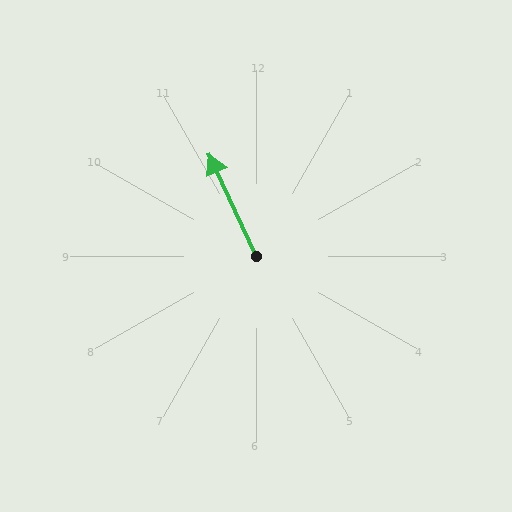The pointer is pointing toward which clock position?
Roughly 11 o'clock.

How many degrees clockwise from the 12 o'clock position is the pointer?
Approximately 335 degrees.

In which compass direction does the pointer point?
Northwest.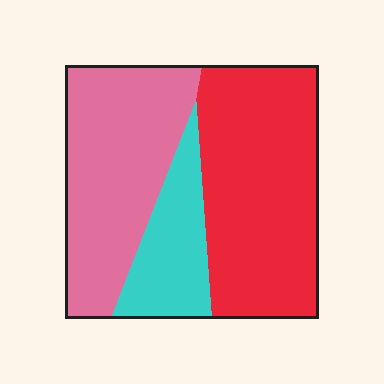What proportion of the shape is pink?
Pink covers roughly 35% of the shape.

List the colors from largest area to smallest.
From largest to smallest: red, pink, cyan.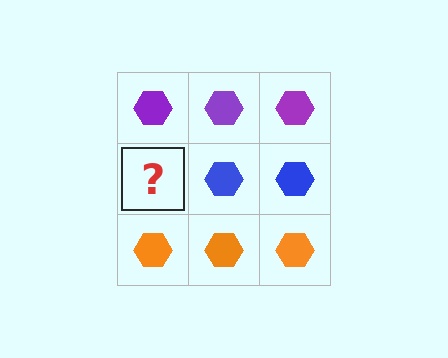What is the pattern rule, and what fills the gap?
The rule is that each row has a consistent color. The gap should be filled with a blue hexagon.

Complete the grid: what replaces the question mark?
The question mark should be replaced with a blue hexagon.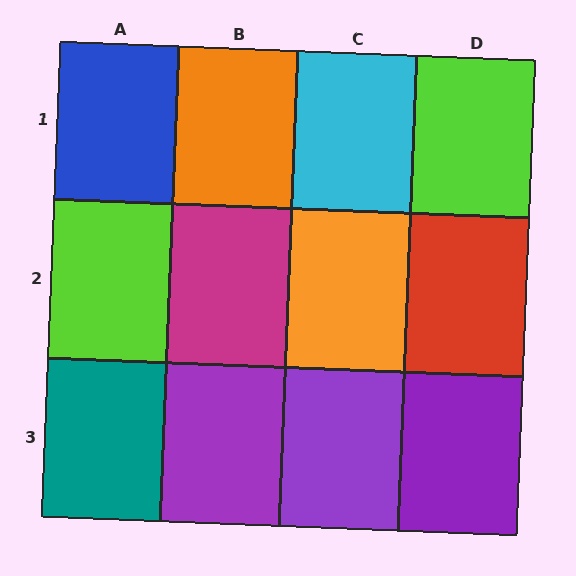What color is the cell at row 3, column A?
Teal.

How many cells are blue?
1 cell is blue.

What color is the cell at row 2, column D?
Red.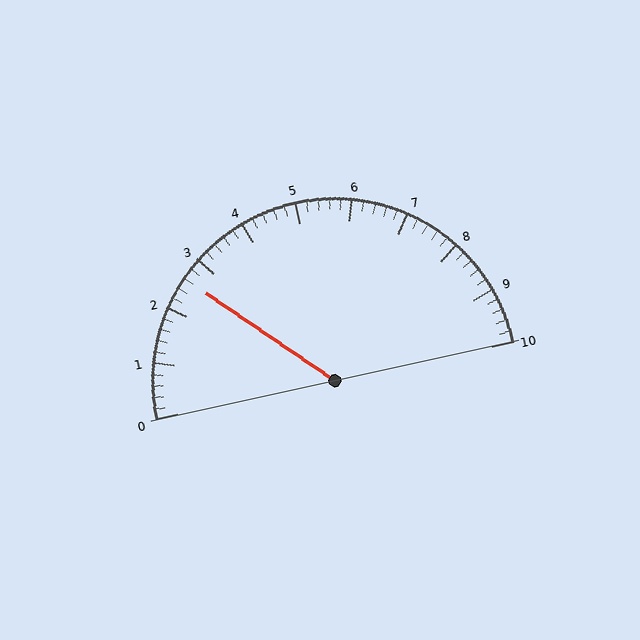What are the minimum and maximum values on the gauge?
The gauge ranges from 0 to 10.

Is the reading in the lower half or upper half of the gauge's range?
The reading is in the lower half of the range (0 to 10).